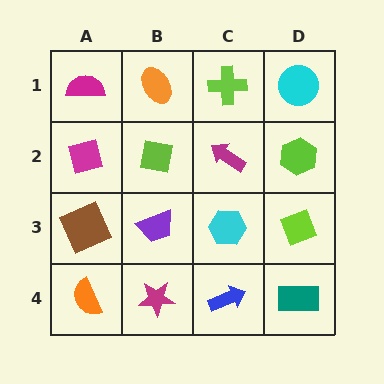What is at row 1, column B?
An orange ellipse.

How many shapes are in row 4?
4 shapes.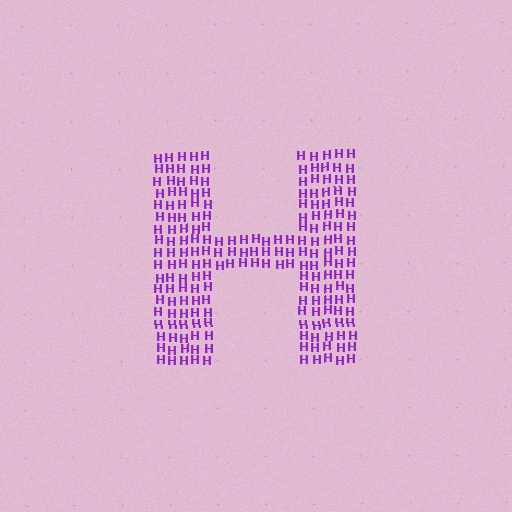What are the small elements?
The small elements are letter H's.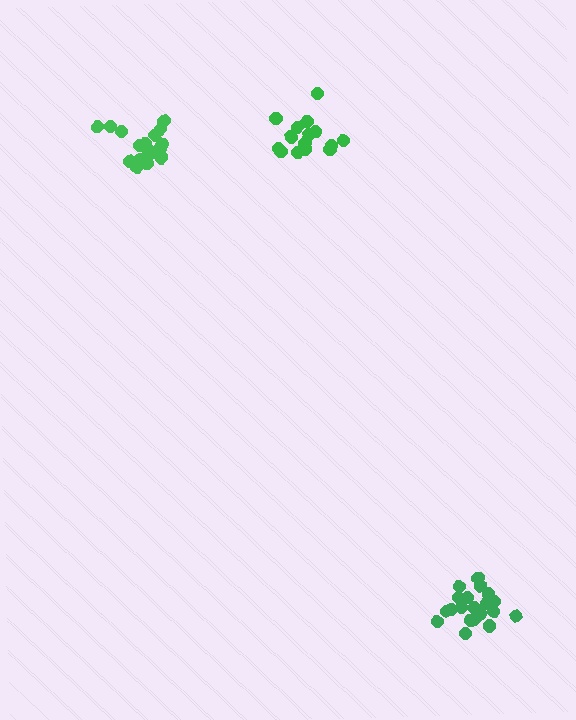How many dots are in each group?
Group 1: 15 dots, Group 2: 18 dots, Group 3: 20 dots (53 total).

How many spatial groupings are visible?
There are 3 spatial groupings.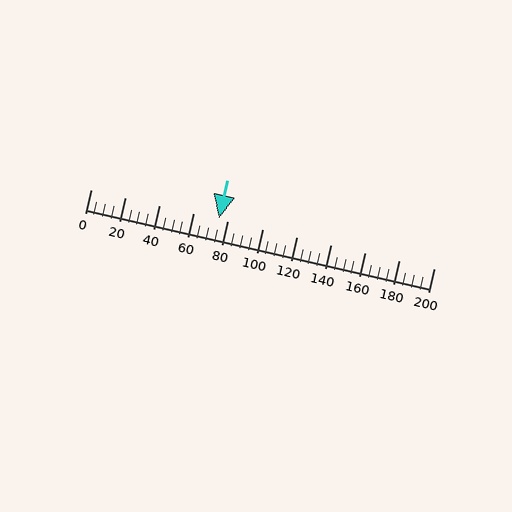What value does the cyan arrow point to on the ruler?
The cyan arrow points to approximately 75.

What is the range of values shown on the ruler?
The ruler shows values from 0 to 200.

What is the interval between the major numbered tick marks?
The major tick marks are spaced 20 units apart.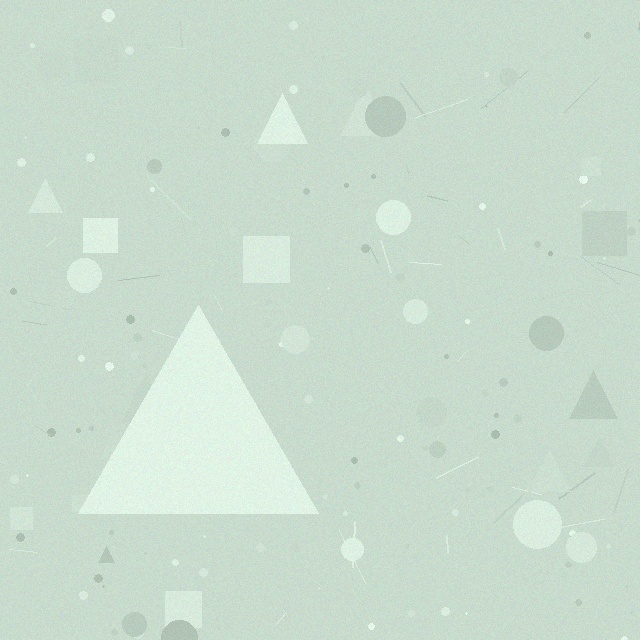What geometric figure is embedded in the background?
A triangle is embedded in the background.